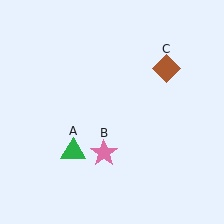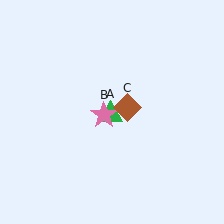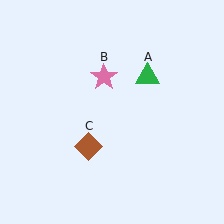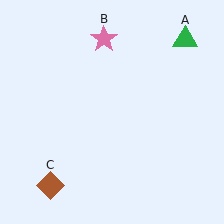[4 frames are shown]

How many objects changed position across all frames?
3 objects changed position: green triangle (object A), pink star (object B), brown diamond (object C).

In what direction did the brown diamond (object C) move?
The brown diamond (object C) moved down and to the left.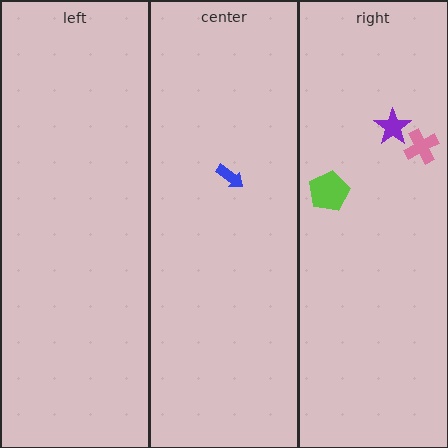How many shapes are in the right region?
3.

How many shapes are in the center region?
1.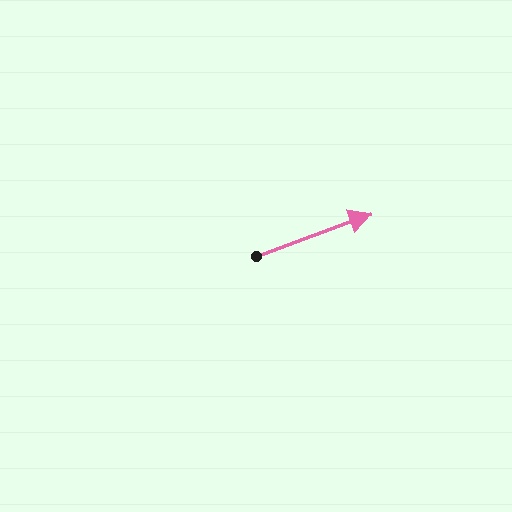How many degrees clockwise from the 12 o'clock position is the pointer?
Approximately 70 degrees.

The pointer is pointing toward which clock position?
Roughly 2 o'clock.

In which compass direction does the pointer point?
East.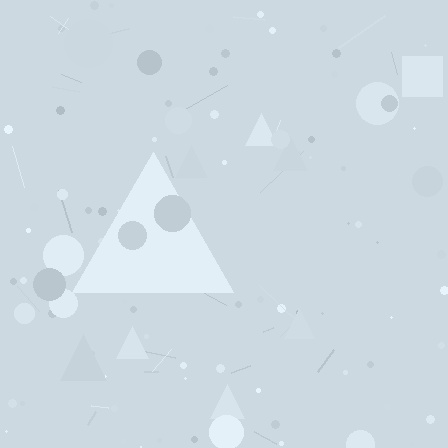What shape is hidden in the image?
A triangle is hidden in the image.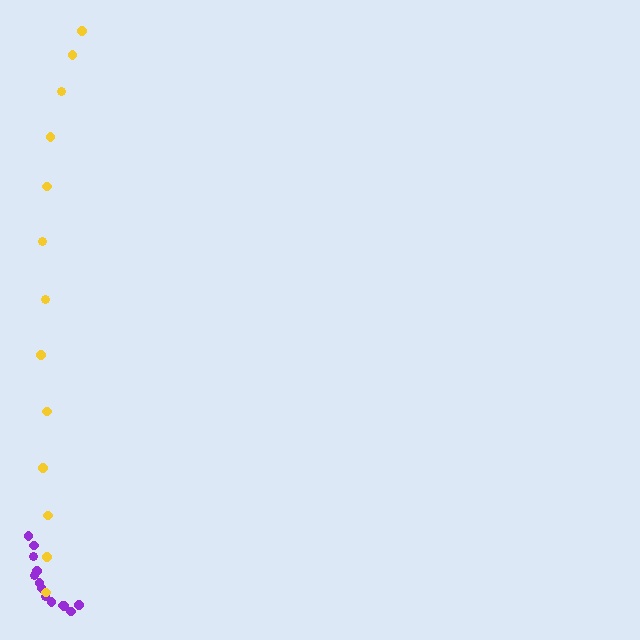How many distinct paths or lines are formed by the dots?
There are 2 distinct paths.